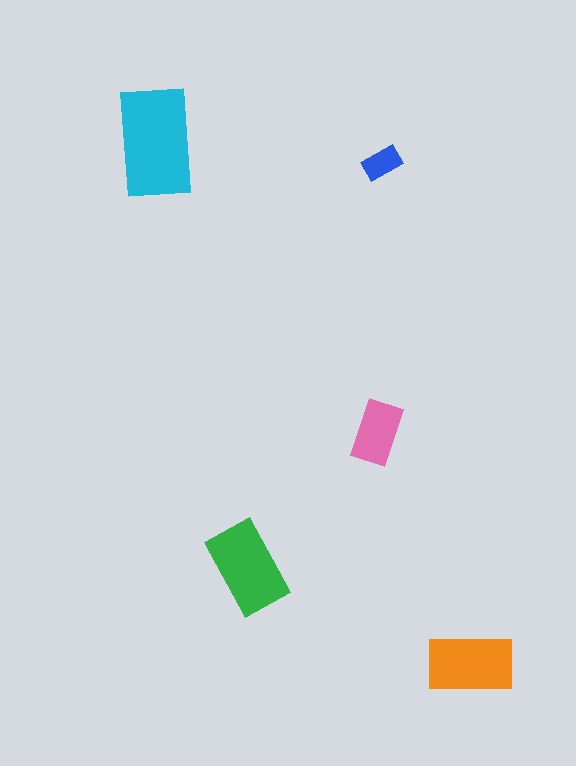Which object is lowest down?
The orange rectangle is bottommost.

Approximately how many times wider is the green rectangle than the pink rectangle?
About 1.5 times wider.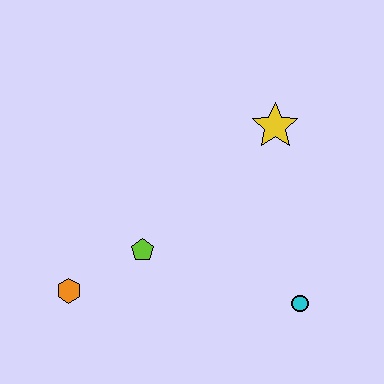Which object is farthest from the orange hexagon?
The yellow star is farthest from the orange hexagon.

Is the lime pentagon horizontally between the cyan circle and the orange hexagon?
Yes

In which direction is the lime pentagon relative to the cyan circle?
The lime pentagon is to the left of the cyan circle.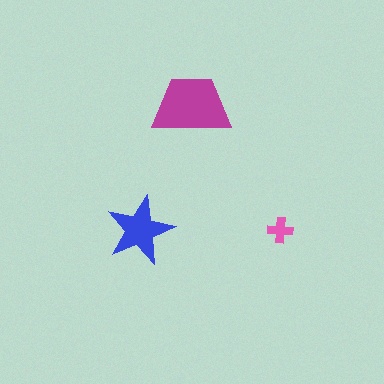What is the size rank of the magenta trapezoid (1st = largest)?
1st.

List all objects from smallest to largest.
The pink cross, the blue star, the magenta trapezoid.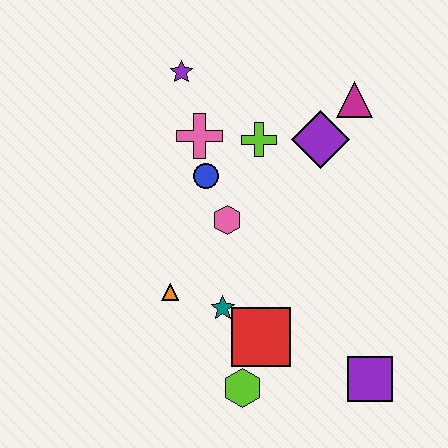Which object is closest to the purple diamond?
The magenta triangle is closest to the purple diamond.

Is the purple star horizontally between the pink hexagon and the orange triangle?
Yes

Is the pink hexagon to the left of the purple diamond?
Yes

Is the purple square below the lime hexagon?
No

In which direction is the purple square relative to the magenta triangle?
The purple square is below the magenta triangle.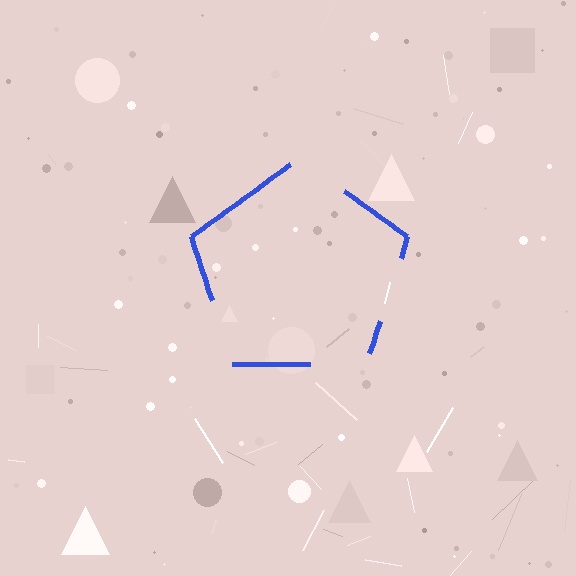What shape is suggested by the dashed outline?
The dashed outline suggests a pentagon.